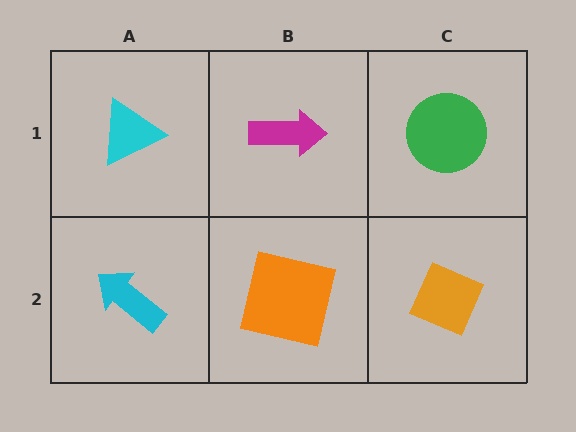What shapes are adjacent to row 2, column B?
A magenta arrow (row 1, column B), a cyan arrow (row 2, column A), an orange diamond (row 2, column C).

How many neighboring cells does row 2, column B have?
3.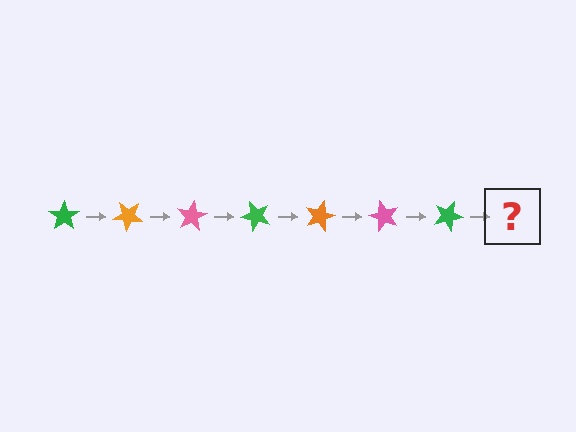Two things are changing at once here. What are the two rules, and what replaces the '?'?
The two rules are that it rotates 40 degrees each step and the color cycles through green, orange, and pink. The '?' should be an orange star, rotated 280 degrees from the start.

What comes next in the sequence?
The next element should be an orange star, rotated 280 degrees from the start.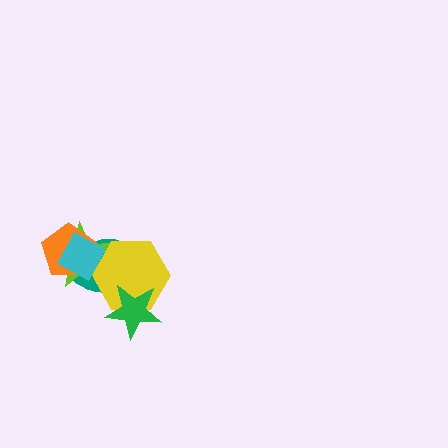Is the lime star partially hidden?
Yes, it is partially covered by another shape.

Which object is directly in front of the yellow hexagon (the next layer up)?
The cyan diamond is directly in front of the yellow hexagon.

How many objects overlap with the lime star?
4 objects overlap with the lime star.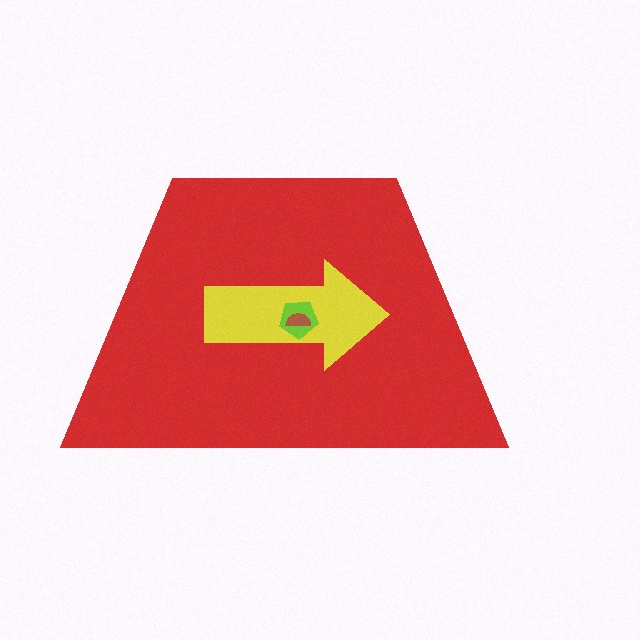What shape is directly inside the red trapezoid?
The yellow arrow.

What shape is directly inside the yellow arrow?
The lime pentagon.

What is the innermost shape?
The brown semicircle.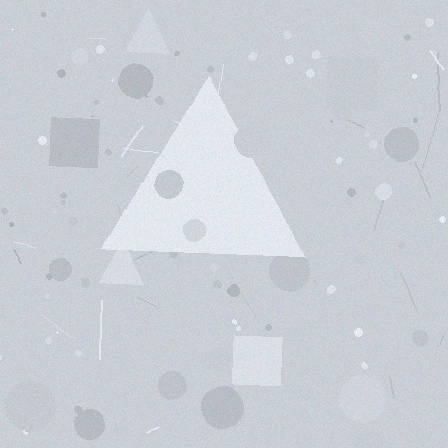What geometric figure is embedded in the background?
A triangle is embedded in the background.